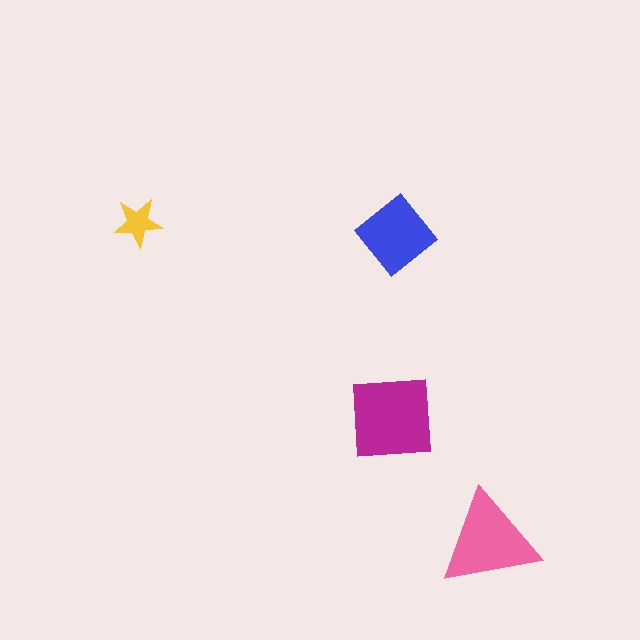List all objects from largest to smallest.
The magenta square, the pink triangle, the blue diamond, the yellow star.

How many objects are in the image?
There are 4 objects in the image.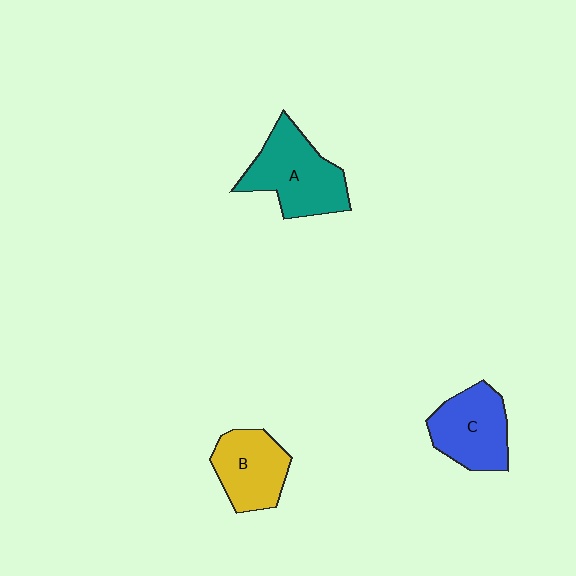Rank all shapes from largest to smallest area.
From largest to smallest: A (teal), C (blue), B (yellow).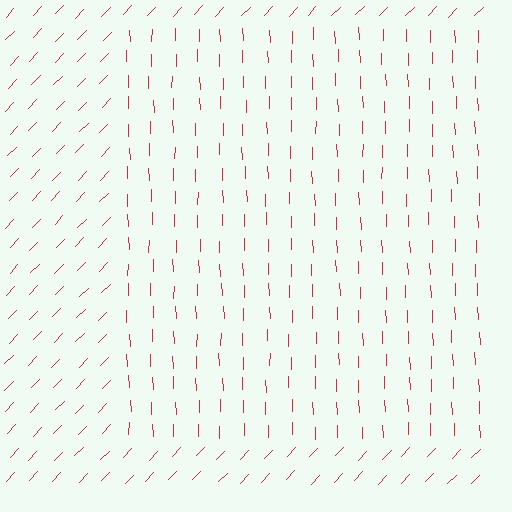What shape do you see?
I see a rectangle.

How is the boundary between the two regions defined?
The boundary is defined purely by a change in line orientation (approximately 45 degrees difference). All lines are the same color and thickness.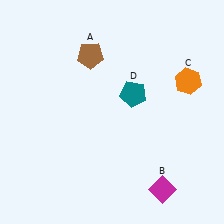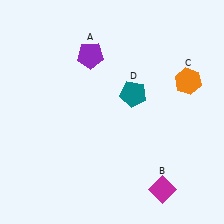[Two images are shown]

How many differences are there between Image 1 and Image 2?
There is 1 difference between the two images.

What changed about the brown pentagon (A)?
In Image 1, A is brown. In Image 2, it changed to purple.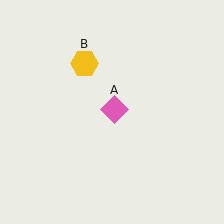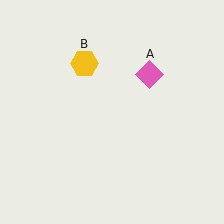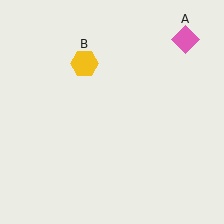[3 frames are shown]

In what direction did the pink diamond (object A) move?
The pink diamond (object A) moved up and to the right.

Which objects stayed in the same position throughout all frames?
Yellow hexagon (object B) remained stationary.